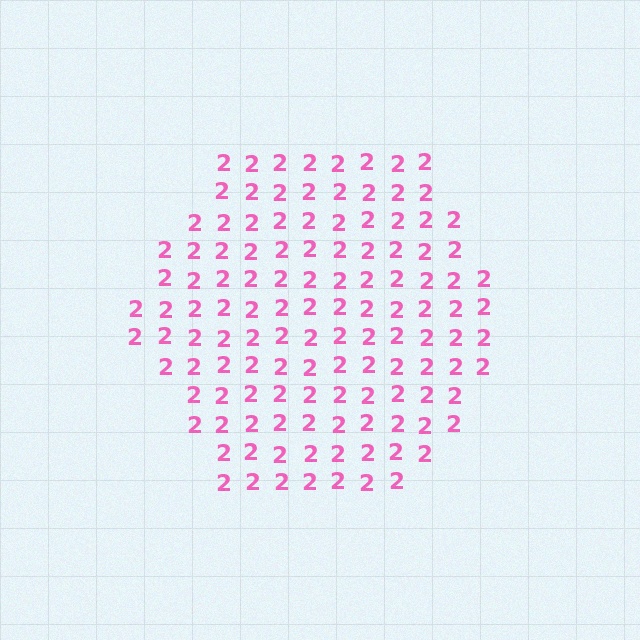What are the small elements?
The small elements are digit 2's.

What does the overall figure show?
The overall figure shows a hexagon.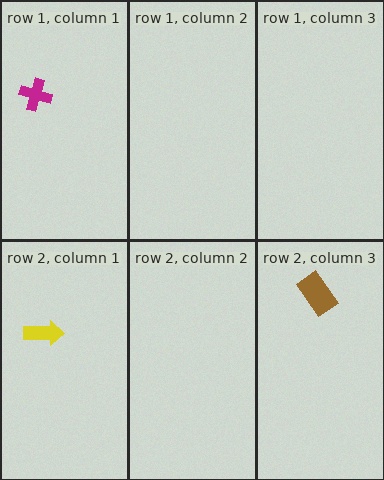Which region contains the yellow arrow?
The row 2, column 1 region.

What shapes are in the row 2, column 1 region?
The yellow arrow.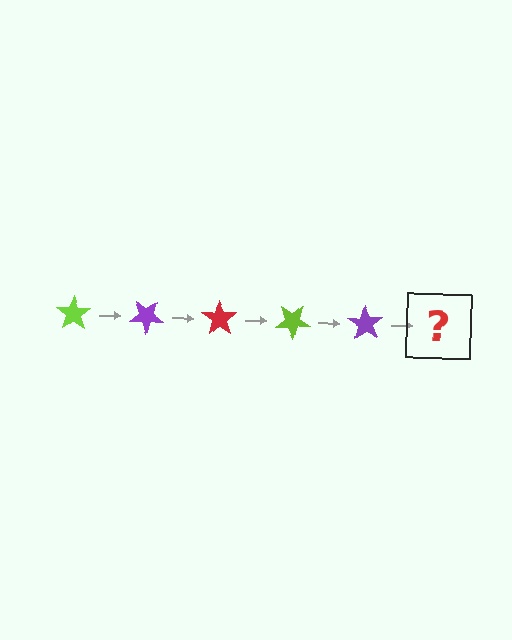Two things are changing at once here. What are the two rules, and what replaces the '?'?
The two rules are that it rotates 35 degrees each step and the color cycles through lime, purple, and red. The '?' should be a red star, rotated 175 degrees from the start.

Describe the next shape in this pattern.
It should be a red star, rotated 175 degrees from the start.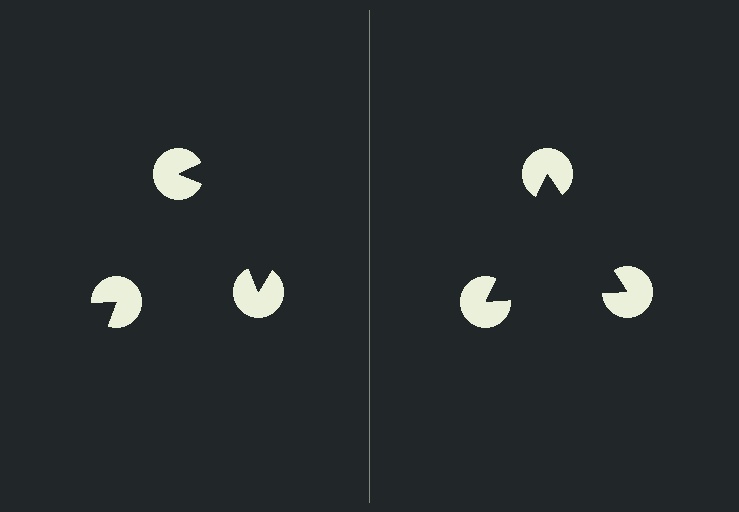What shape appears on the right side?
An illusory triangle.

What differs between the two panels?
The pac-man discs are positioned identically on both sides; only the wedge orientations differ. On the right they align to a triangle; on the left they are misaligned.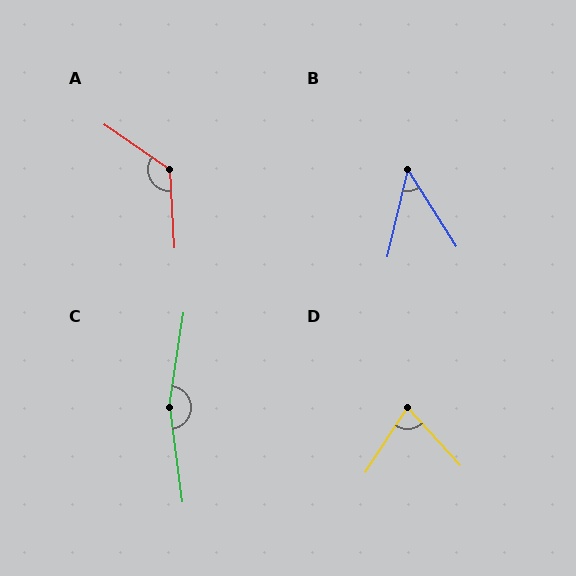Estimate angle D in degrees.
Approximately 76 degrees.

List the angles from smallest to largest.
B (46°), D (76°), A (129°), C (164°).